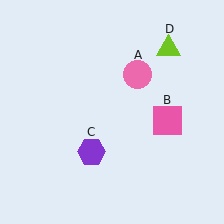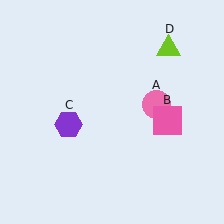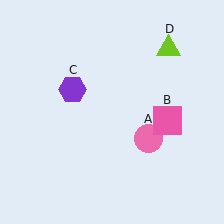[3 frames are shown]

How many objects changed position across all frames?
2 objects changed position: pink circle (object A), purple hexagon (object C).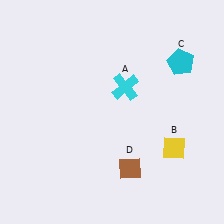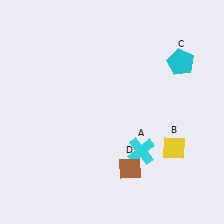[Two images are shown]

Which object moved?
The cyan cross (A) moved down.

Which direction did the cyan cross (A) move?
The cyan cross (A) moved down.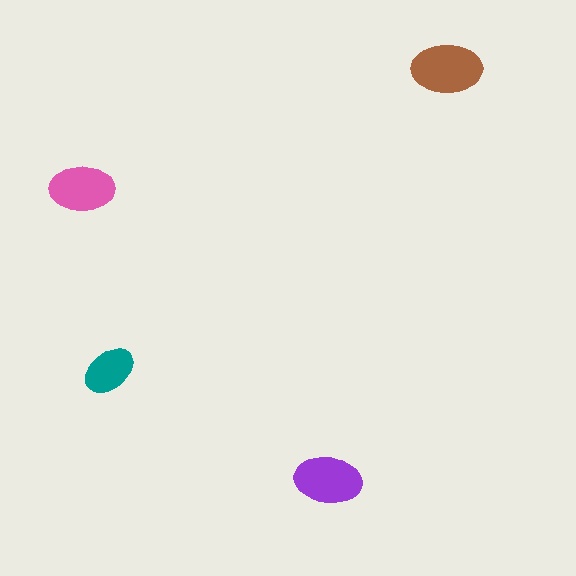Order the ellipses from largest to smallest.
the brown one, the purple one, the pink one, the teal one.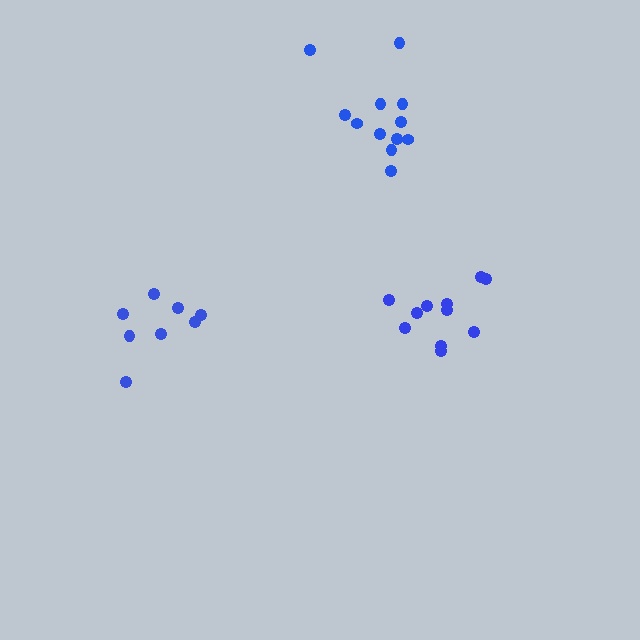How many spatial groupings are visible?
There are 3 spatial groupings.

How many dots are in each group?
Group 1: 8 dots, Group 2: 11 dots, Group 3: 12 dots (31 total).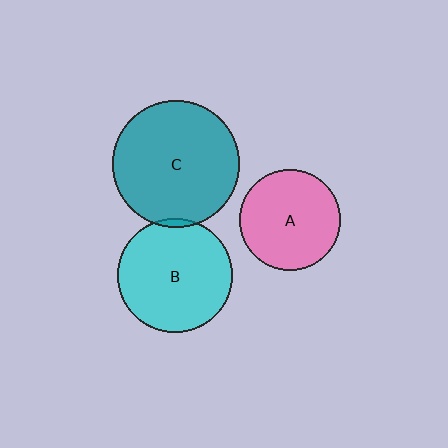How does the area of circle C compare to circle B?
Approximately 1.2 times.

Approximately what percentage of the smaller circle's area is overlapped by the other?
Approximately 5%.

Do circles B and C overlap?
Yes.